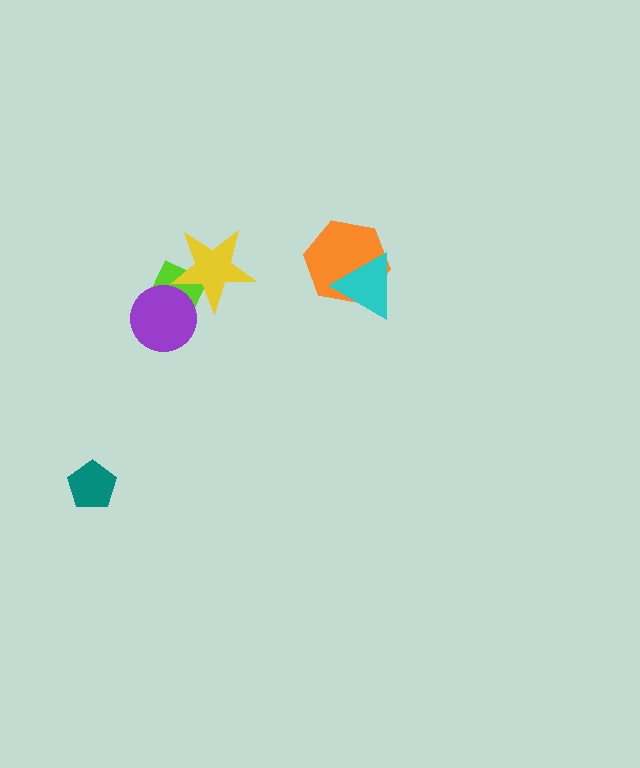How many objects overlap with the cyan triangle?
1 object overlaps with the cyan triangle.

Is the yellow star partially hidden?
Yes, it is partially covered by another shape.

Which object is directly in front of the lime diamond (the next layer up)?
The yellow star is directly in front of the lime diamond.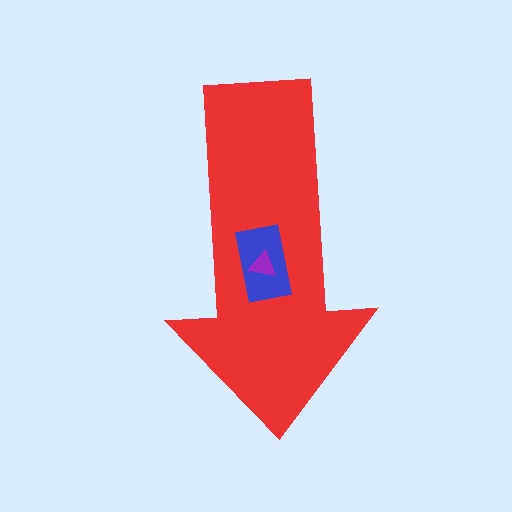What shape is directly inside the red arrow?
The blue rectangle.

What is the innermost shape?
The purple triangle.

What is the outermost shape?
The red arrow.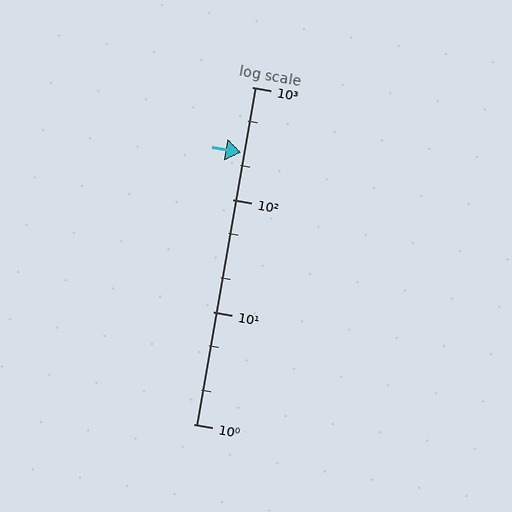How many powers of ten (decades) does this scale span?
The scale spans 3 decades, from 1 to 1000.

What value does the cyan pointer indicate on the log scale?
The pointer indicates approximately 260.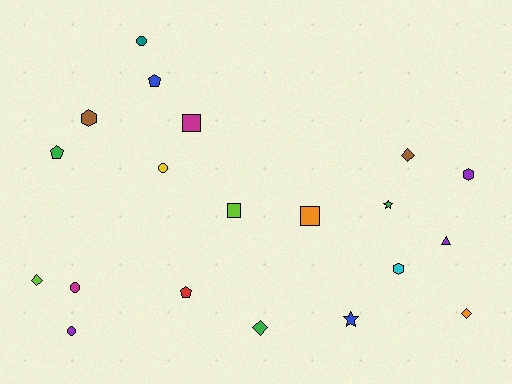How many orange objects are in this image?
There are 2 orange objects.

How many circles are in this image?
There are 4 circles.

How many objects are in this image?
There are 20 objects.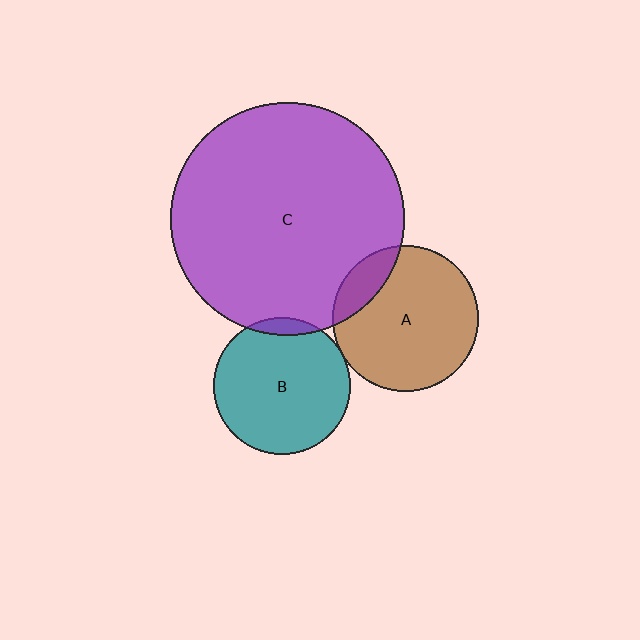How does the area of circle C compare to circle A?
Approximately 2.6 times.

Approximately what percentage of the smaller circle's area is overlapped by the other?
Approximately 5%.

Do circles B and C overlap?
Yes.